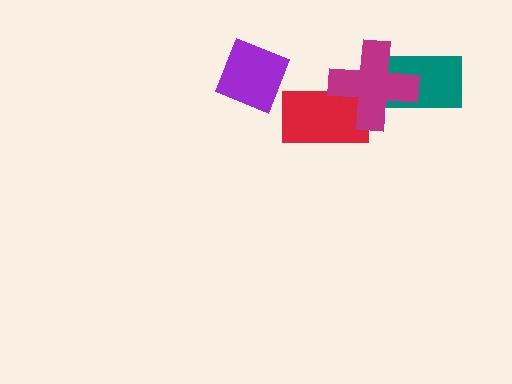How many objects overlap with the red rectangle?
1 object overlaps with the red rectangle.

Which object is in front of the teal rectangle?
The magenta cross is in front of the teal rectangle.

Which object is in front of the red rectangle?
The magenta cross is in front of the red rectangle.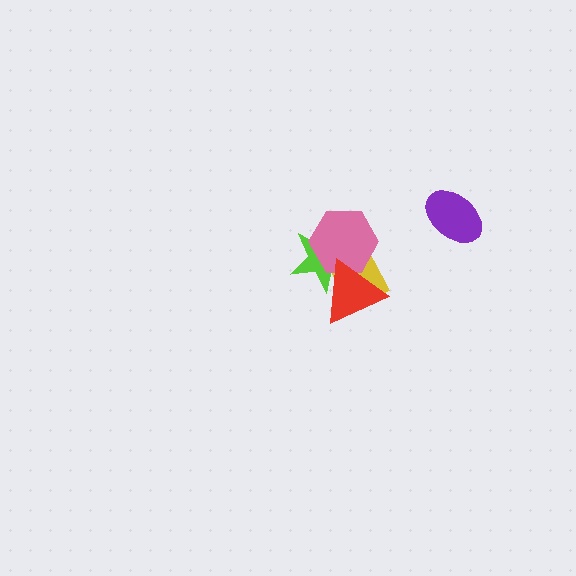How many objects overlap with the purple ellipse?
0 objects overlap with the purple ellipse.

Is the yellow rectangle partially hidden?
Yes, it is partially covered by another shape.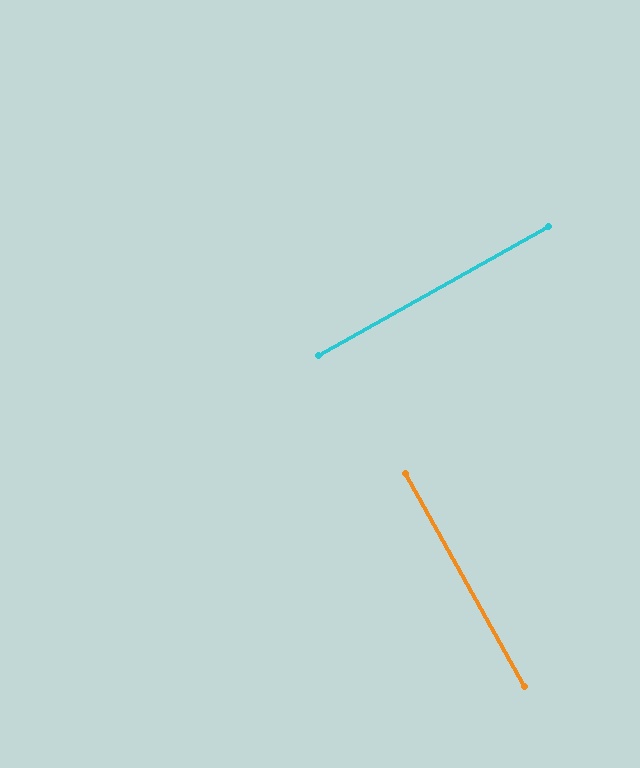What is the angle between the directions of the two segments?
Approximately 90 degrees.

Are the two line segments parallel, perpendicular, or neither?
Perpendicular — they meet at approximately 90°.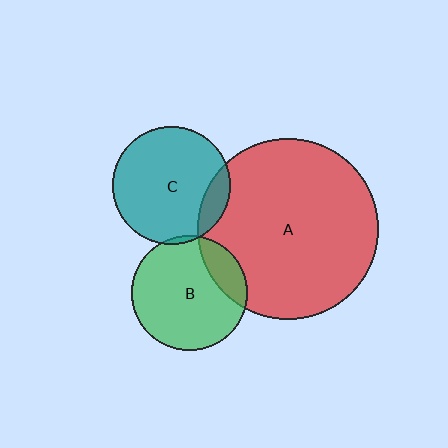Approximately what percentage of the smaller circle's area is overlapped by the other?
Approximately 5%.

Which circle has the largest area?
Circle A (red).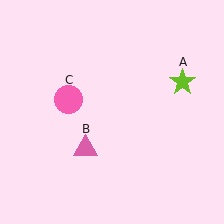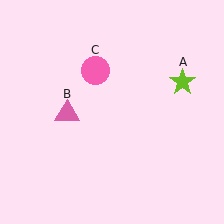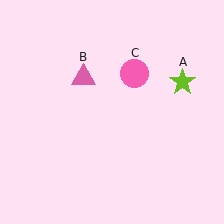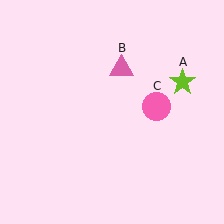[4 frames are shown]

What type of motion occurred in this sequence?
The pink triangle (object B), pink circle (object C) rotated clockwise around the center of the scene.